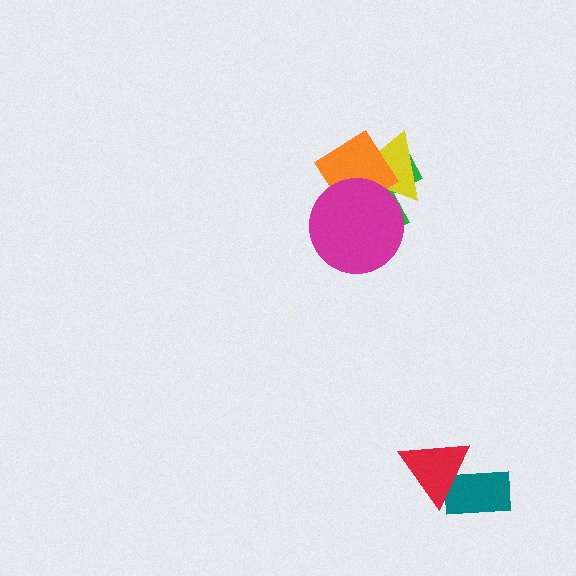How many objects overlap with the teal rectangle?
1 object overlaps with the teal rectangle.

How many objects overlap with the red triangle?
1 object overlaps with the red triangle.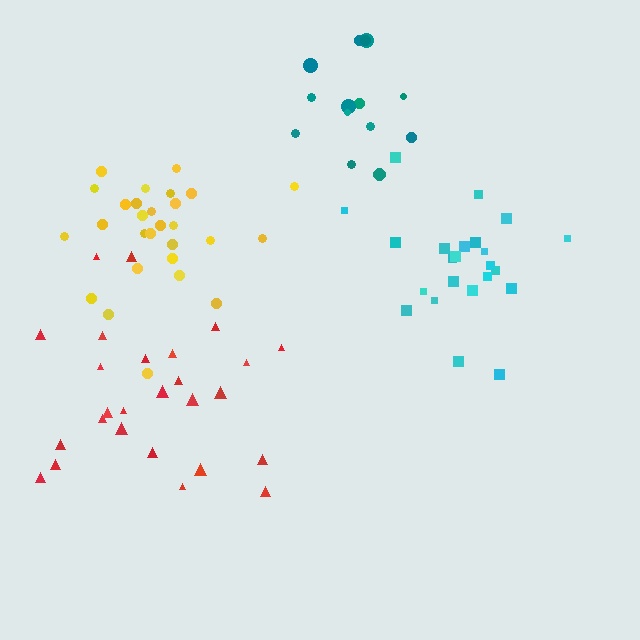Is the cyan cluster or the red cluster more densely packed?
Cyan.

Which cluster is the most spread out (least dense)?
Teal.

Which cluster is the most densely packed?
Cyan.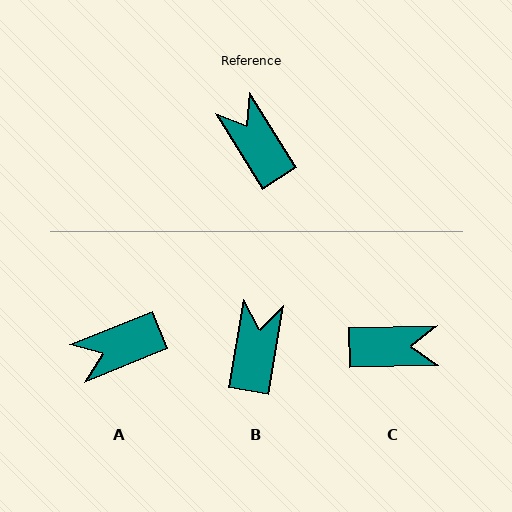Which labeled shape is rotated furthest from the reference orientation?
C, about 121 degrees away.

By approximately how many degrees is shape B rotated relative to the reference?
Approximately 42 degrees clockwise.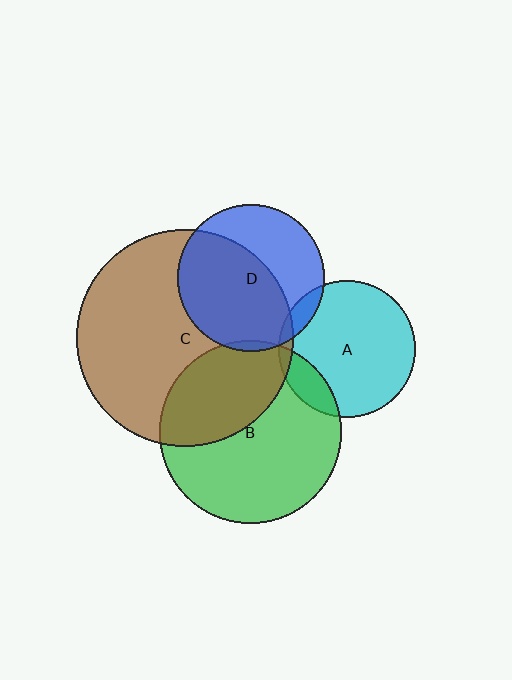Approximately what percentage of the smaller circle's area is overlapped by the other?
Approximately 5%.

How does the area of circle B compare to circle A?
Approximately 1.8 times.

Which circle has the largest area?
Circle C (brown).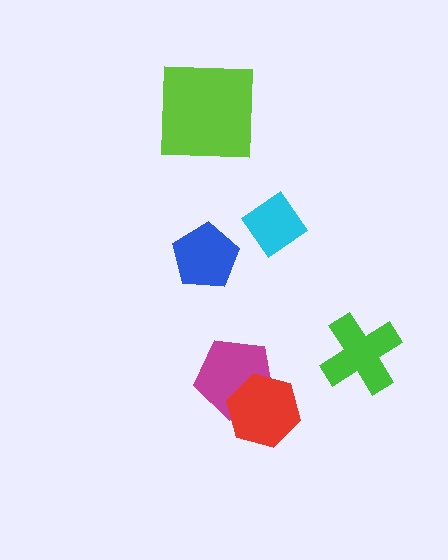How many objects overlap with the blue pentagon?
0 objects overlap with the blue pentagon.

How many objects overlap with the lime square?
0 objects overlap with the lime square.